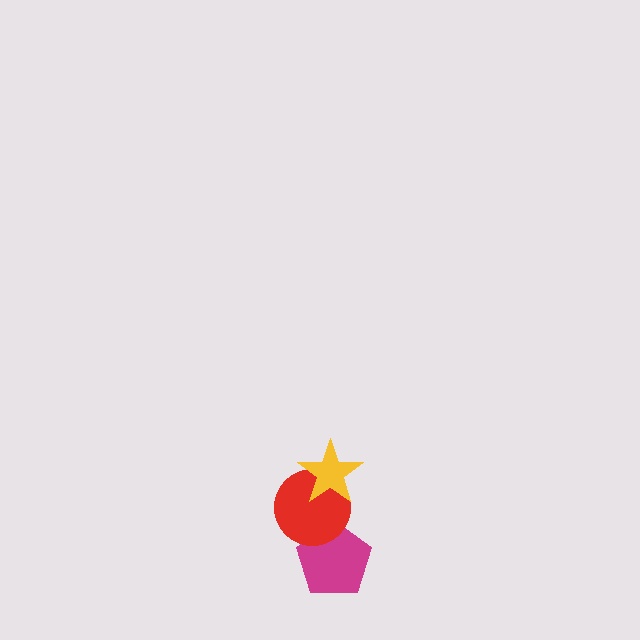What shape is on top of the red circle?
The yellow star is on top of the red circle.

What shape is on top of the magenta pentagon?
The red circle is on top of the magenta pentagon.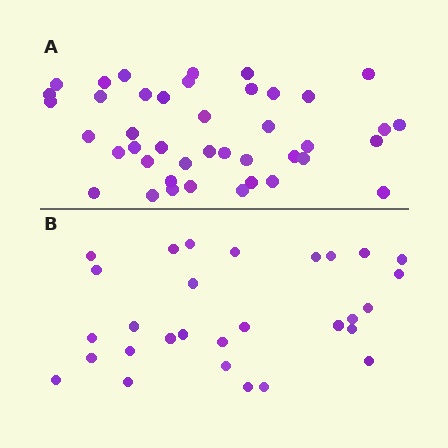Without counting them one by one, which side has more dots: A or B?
Region A (the top region) has more dots.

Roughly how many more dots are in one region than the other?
Region A has approximately 15 more dots than region B.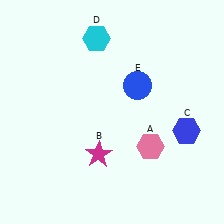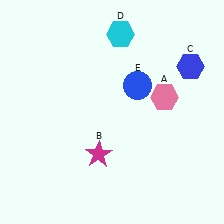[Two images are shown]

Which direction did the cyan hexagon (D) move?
The cyan hexagon (D) moved right.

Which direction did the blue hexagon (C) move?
The blue hexagon (C) moved up.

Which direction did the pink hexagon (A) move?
The pink hexagon (A) moved up.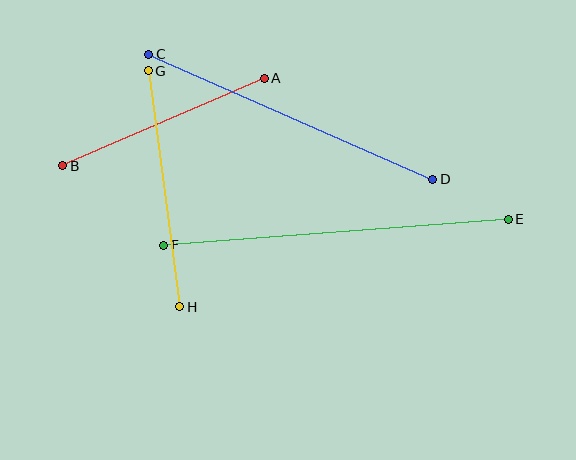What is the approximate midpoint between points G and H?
The midpoint is at approximately (164, 189) pixels.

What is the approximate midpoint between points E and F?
The midpoint is at approximately (336, 232) pixels.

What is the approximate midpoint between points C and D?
The midpoint is at approximately (291, 117) pixels.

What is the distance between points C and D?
The distance is approximately 310 pixels.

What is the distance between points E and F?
The distance is approximately 346 pixels.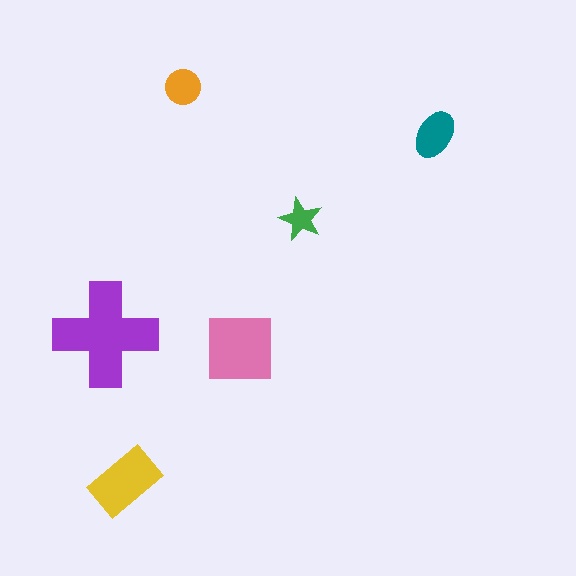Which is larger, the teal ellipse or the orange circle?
The teal ellipse.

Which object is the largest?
The purple cross.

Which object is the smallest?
The green star.